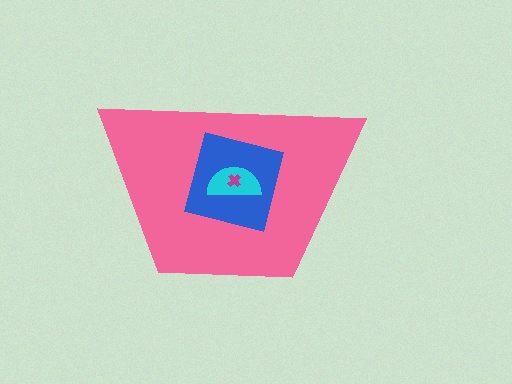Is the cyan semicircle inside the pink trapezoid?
Yes.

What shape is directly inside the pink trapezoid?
The blue square.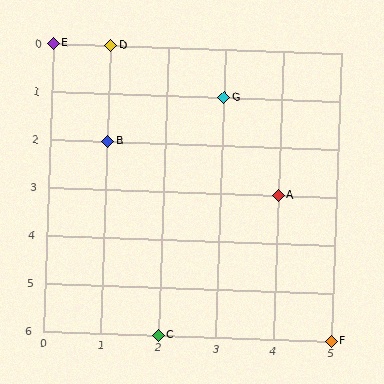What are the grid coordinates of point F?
Point F is at grid coordinates (5, 6).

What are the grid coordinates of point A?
Point A is at grid coordinates (4, 3).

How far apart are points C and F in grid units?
Points C and F are 3 columns apart.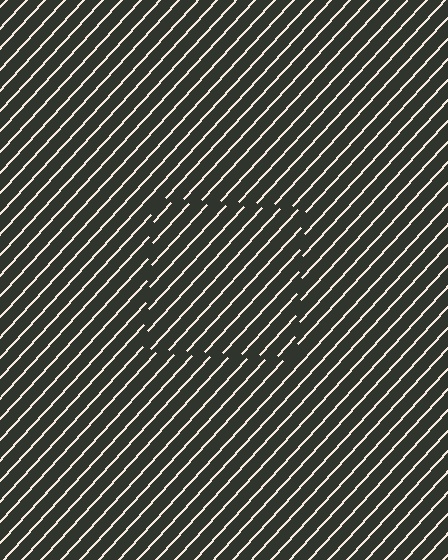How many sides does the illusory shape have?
4 sides — the line-ends trace a square.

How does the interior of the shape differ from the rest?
The interior of the shape contains the same grating, shifted by half a period — the contour is defined by the phase discontinuity where line-ends from the inner and outer gratings abut.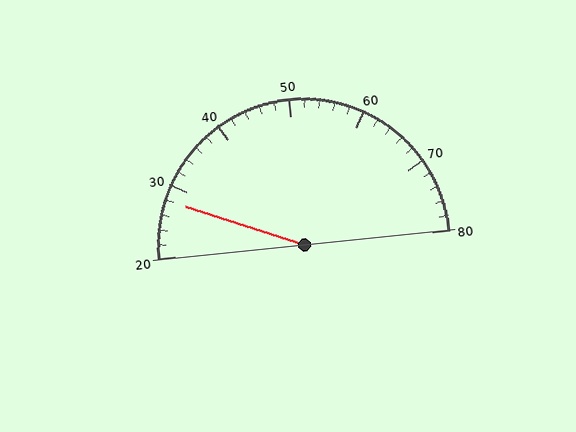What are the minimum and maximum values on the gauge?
The gauge ranges from 20 to 80.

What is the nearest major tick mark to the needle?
The nearest major tick mark is 30.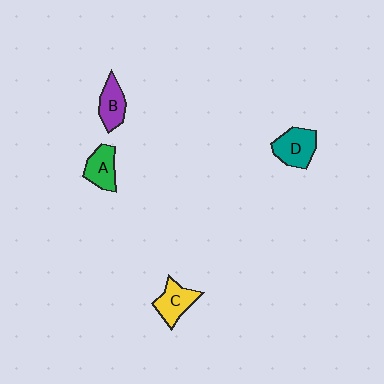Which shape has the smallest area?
Shape B (purple).